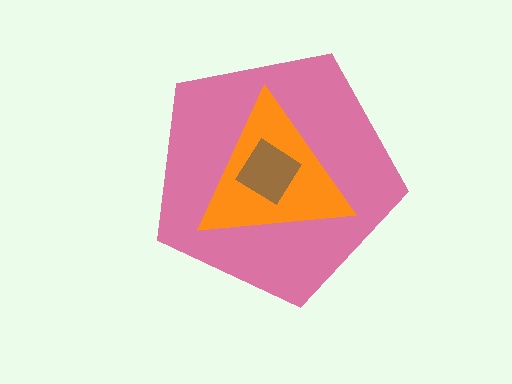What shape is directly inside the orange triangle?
The brown diamond.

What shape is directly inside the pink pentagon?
The orange triangle.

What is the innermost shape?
The brown diamond.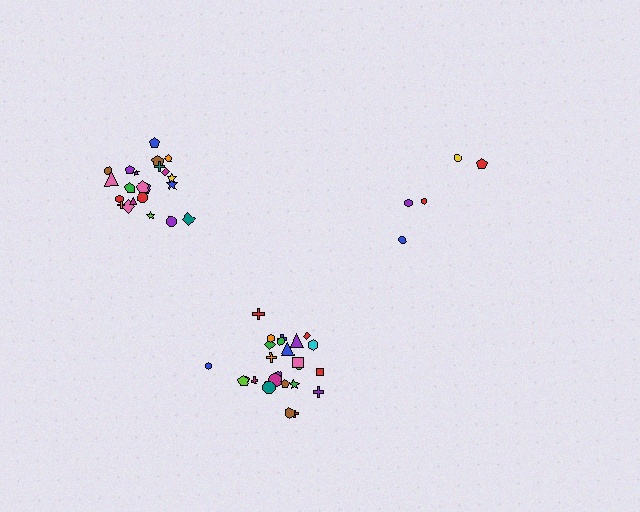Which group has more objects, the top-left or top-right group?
The top-left group.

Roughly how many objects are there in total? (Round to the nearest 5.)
Roughly 50 objects in total.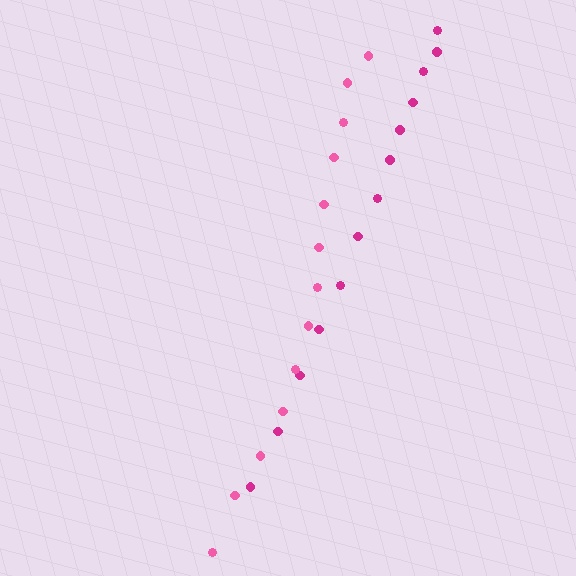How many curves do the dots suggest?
There are 2 distinct paths.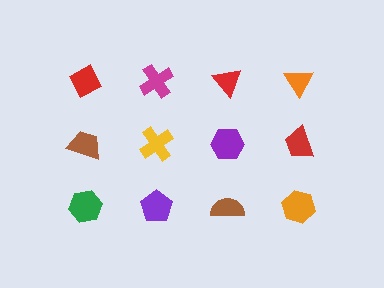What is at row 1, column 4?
An orange triangle.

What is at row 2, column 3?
A purple hexagon.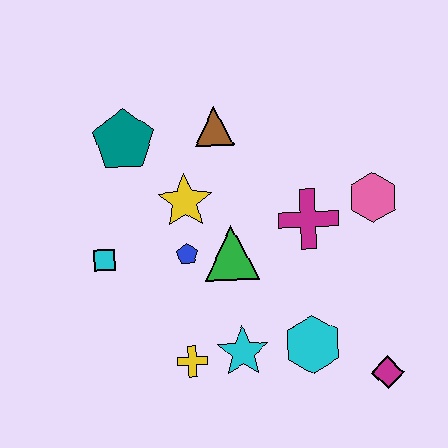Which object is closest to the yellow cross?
The cyan star is closest to the yellow cross.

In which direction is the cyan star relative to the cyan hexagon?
The cyan star is to the left of the cyan hexagon.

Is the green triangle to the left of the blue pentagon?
No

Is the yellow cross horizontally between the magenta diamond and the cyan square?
Yes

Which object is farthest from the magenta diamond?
The teal pentagon is farthest from the magenta diamond.